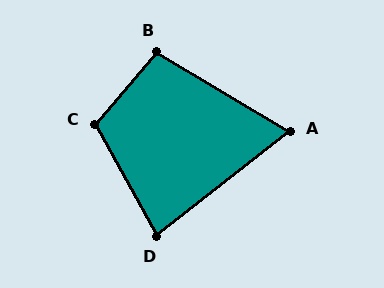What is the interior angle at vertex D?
Approximately 81 degrees (acute).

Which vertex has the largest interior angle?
C, at approximately 111 degrees.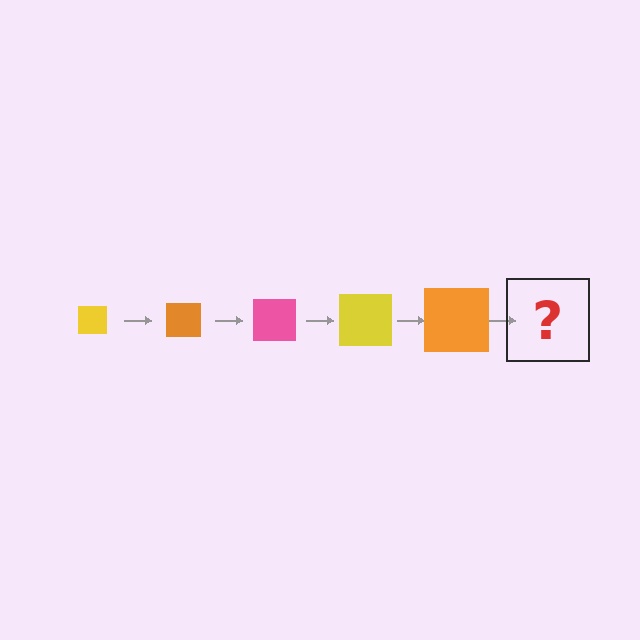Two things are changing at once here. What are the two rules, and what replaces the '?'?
The two rules are that the square grows larger each step and the color cycles through yellow, orange, and pink. The '?' should be a pink square, larger than the previous one.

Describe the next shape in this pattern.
It should be a pink square, larger than the previous one.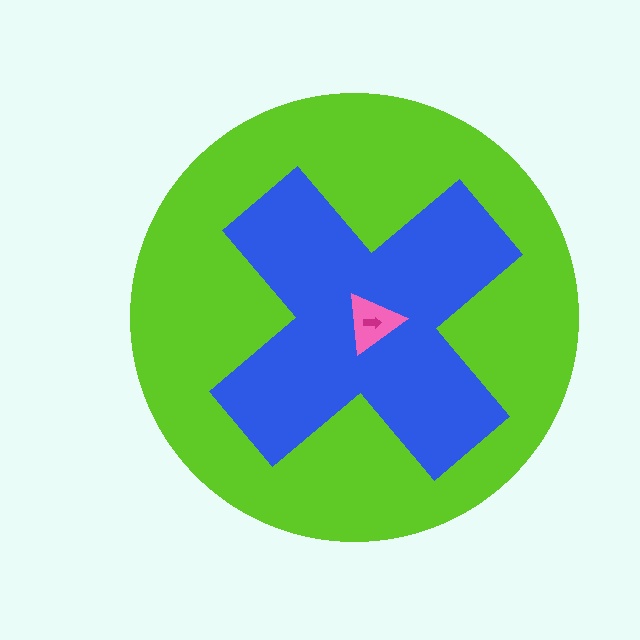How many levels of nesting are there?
4.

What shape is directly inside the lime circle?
The blue cross.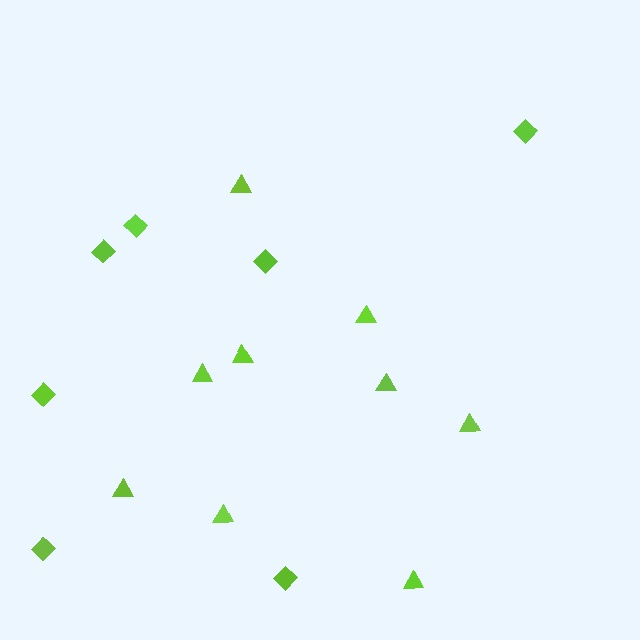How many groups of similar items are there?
There are 2 groups: one group of triangles (9) and one group of diamonds (7).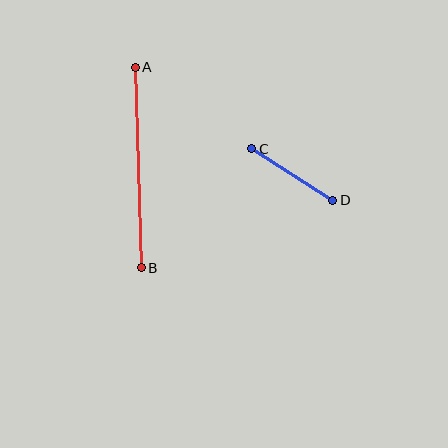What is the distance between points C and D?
The distance is approximately 96 pixels.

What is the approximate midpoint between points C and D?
The midpoint is at approximately (292, 175) pixels.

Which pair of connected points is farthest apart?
Points A and B are farthest apart.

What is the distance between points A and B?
The distance is approximately 201 pixels.